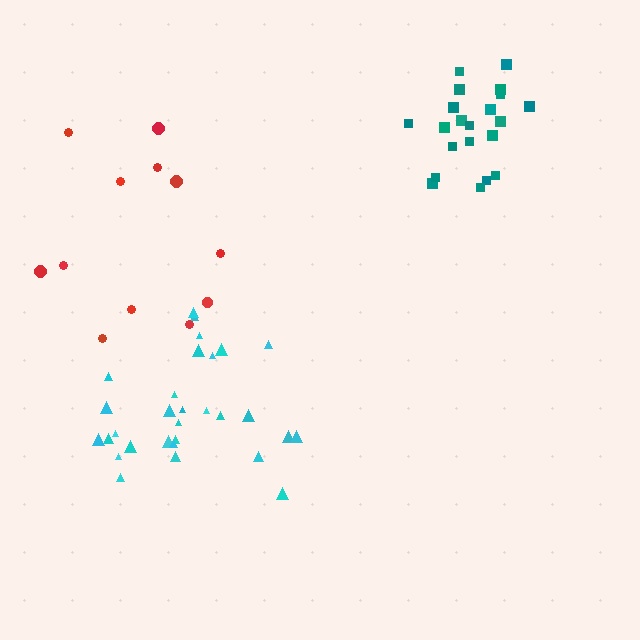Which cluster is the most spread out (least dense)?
Red.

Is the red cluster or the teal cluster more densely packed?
Teal.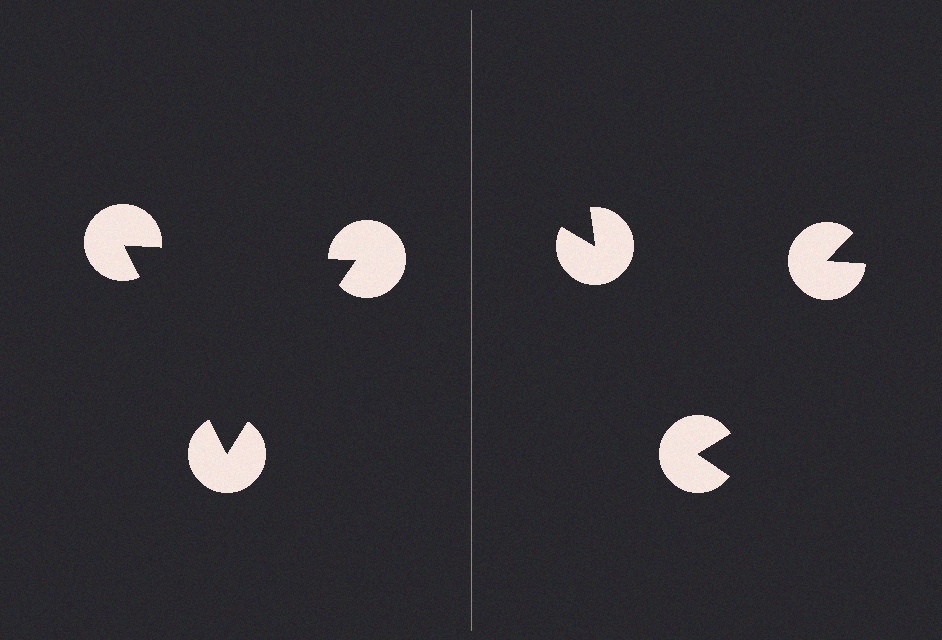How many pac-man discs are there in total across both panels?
6 — 3 on each side.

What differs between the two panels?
The pac-man discs are positioned identically on both sides; only the wedge orientations differ. On the left they align to a triangle; on the right they are misaligned.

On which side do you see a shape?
An illusory triangle appears on the left side. On the right side the wedge cuts are rotated, so no coherent shape forms.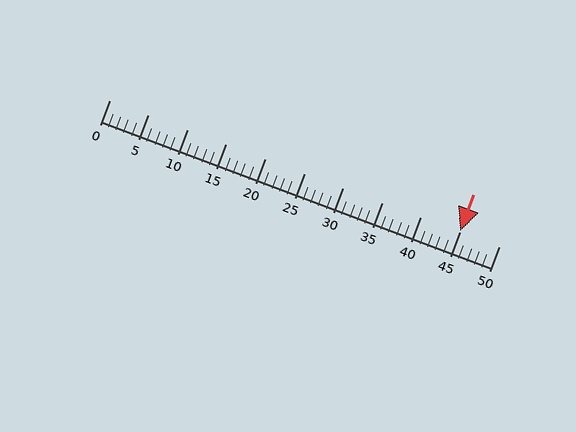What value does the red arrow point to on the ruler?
The red arrow points to approximately 45.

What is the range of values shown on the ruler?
The ruler shows values from 0 to 50.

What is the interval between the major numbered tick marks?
The major tick marks are spaced 5 units apart.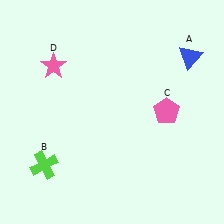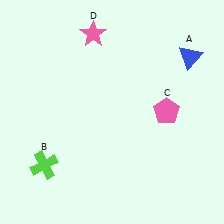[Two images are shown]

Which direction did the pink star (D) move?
The pink star (D) moved right.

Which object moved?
The pink star (D) moved right.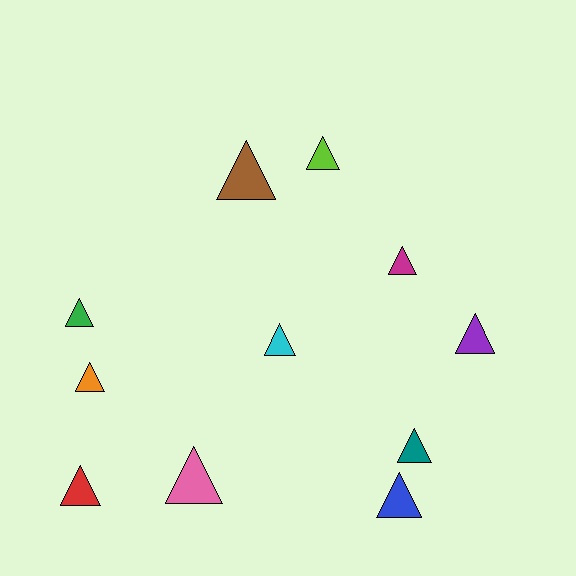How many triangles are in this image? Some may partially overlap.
There are 11 triangles.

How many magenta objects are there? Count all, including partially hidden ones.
There is 1 magenta object.